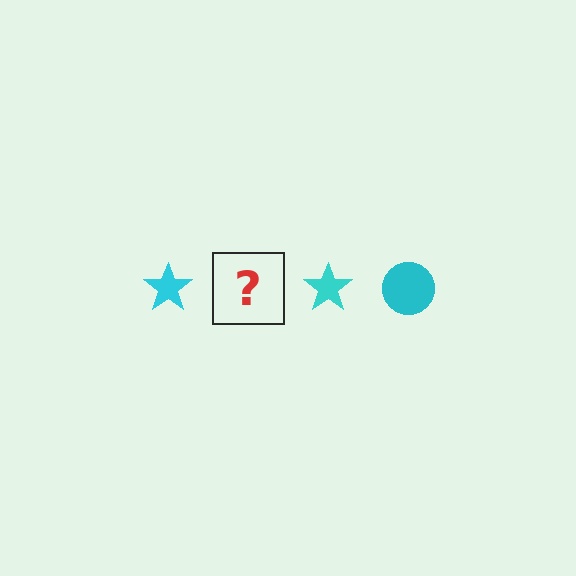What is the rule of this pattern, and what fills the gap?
The rule is that the pattern cycles through star, circle shapes in cyan. The gap should be filled with a cyan circle.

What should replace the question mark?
The question mark should be replaced with a cyan circle.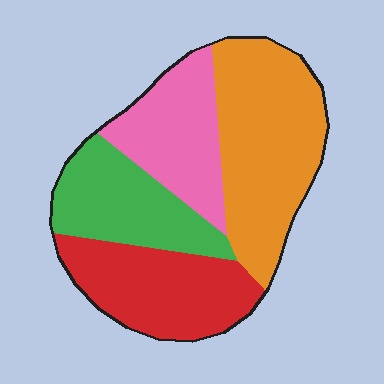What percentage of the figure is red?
Red takes up between a sixth and a third of the figure.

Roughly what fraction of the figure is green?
Green covers 21% of the figure.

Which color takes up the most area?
Orange, at roughly 35%.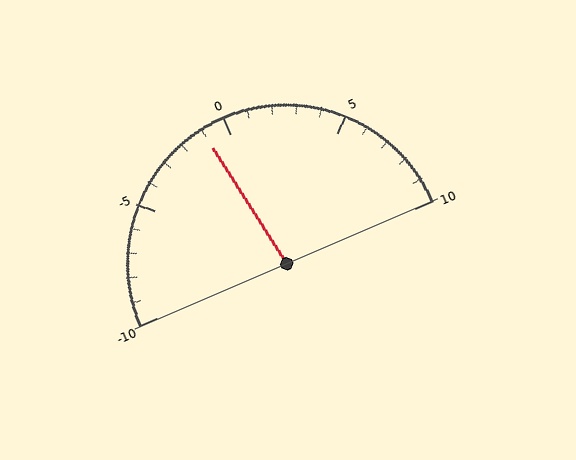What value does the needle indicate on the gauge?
The needle indicates approximately -1.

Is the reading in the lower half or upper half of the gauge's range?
The reading is in the lower half of the range (-10 to 10).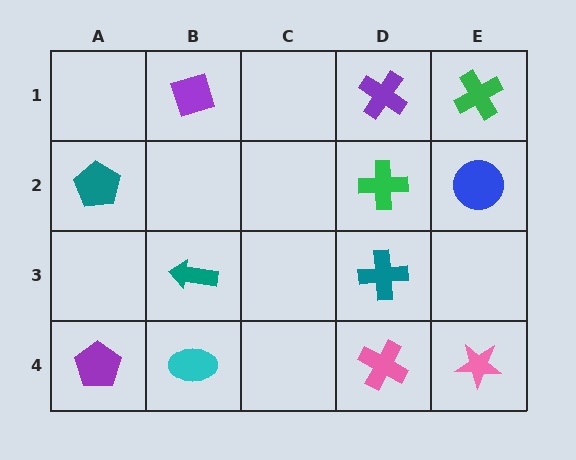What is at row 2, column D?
A green cross.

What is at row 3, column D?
A teal cross.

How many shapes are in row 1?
3 shapes.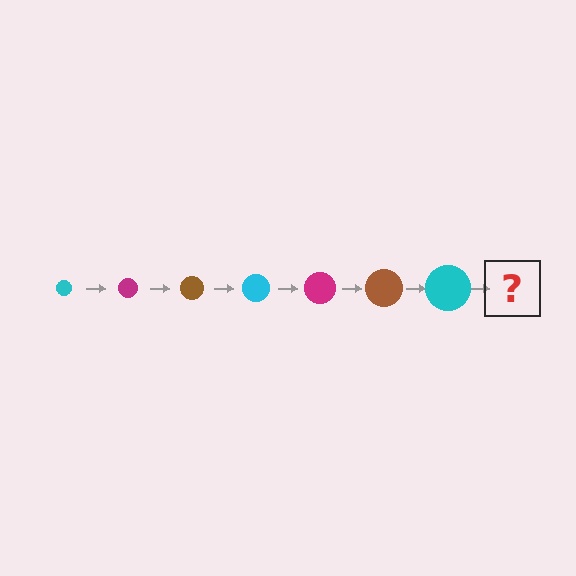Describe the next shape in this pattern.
It should be a magenta circle, larger than the previous one.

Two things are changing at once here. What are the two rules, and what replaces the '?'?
The two rules are that the circle grows larger each step and the color cycles through cyan, magenta, and brown. The '?' should be a magenta circle, larger than the previous one.